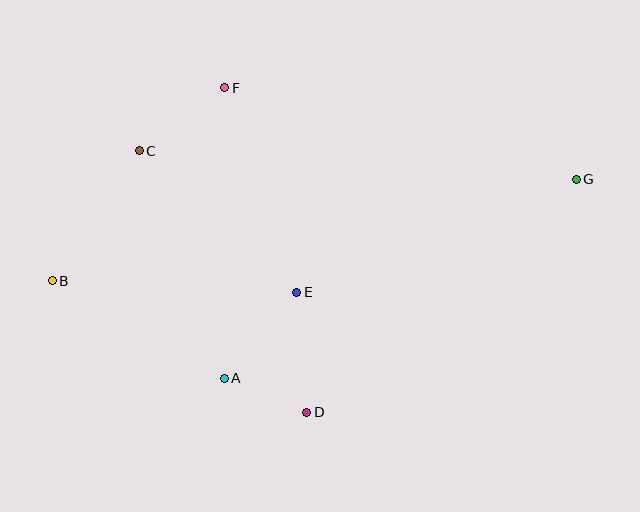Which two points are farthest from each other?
Points B and G are farthest from each other.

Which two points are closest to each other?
Points A and D are closest to each other.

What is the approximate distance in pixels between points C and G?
The distance between C and G is approximately 438 pixels.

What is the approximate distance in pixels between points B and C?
The distance between B and C is approximately 156 pixels.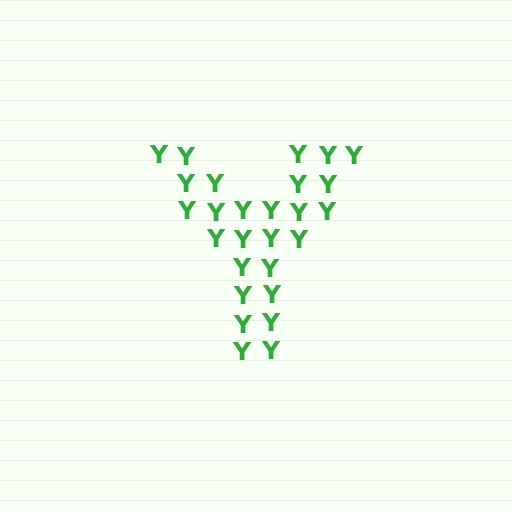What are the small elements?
The small elements are letter Y's.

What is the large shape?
The large shape is the letter Y.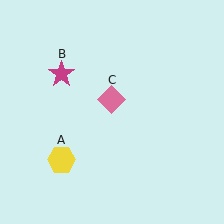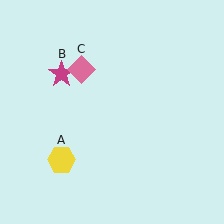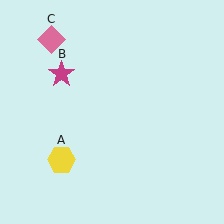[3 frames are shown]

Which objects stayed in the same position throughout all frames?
Yellow hexagon (object A) and magenta star (object B) remained stationary.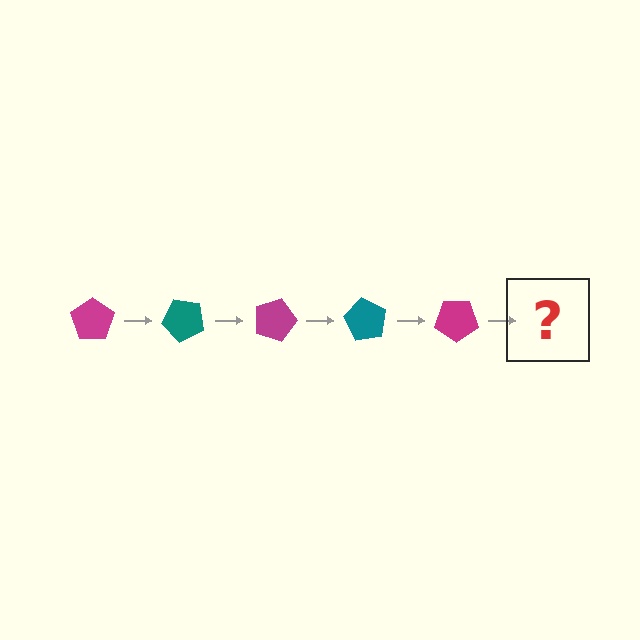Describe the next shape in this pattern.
It should be a teal pentagon, rotated 225 degrees from the start.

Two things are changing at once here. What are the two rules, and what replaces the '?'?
The two rules are that it rotates 45 degrees each step and the color cycles through magenta and teal. The '?' should be a teal pentagon, rotated 225 degrees from the start.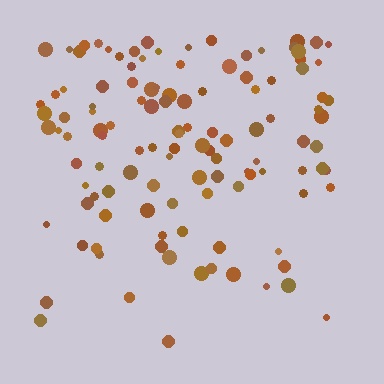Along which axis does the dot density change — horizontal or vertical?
Vertical.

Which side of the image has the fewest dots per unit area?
The bottom.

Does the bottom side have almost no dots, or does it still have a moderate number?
Still a moderate number, just noticeably fewer than the top.